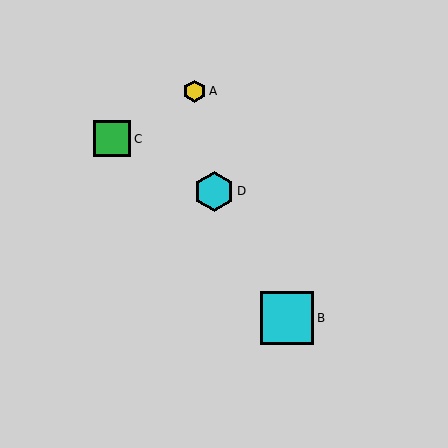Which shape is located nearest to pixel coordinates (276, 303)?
The cyan square (labeled B) at (287, 318) is nearest to that location.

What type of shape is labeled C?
Shape C is a green square.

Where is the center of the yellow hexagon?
The center of the yellow hexagon is at (194, 91).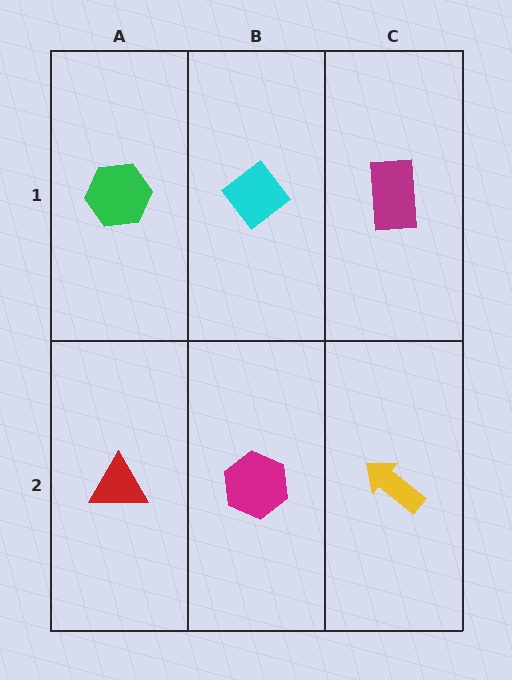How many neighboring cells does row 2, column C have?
2.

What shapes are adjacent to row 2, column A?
A green hexagon (row 1, column A), a magenta hexagon (row 2, column B).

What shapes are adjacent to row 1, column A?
A red triangle (row 2, column A), a cyan diamond (row 1, column B).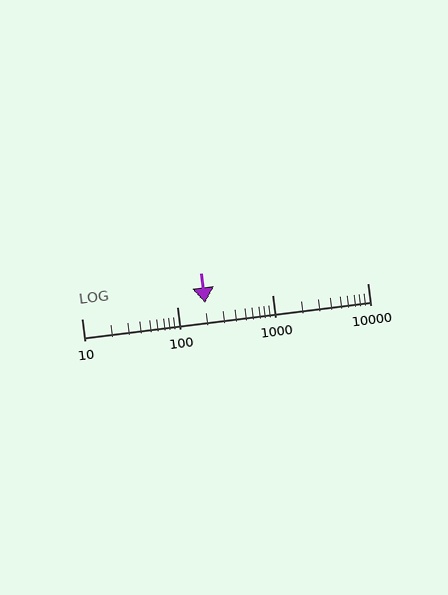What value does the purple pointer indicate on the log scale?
The pointer indicates approximately 200.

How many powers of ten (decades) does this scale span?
The scale spans 3 decades, from 10 to 10000.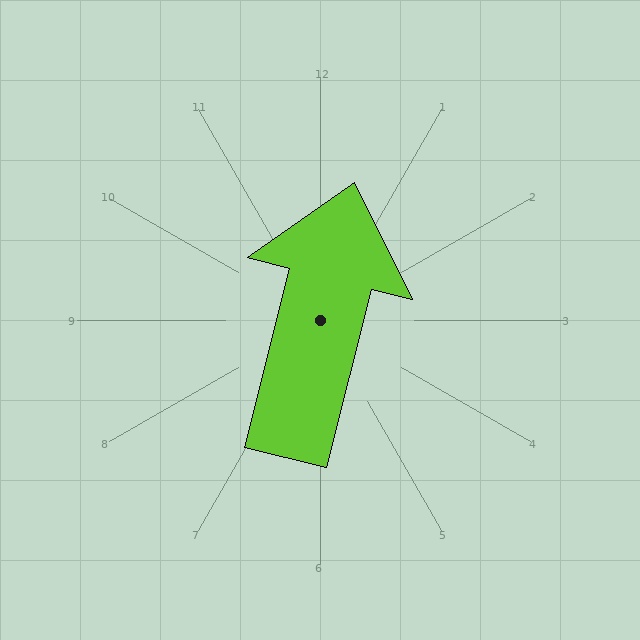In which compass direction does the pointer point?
North.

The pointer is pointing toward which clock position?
Roughly 12 o'clock.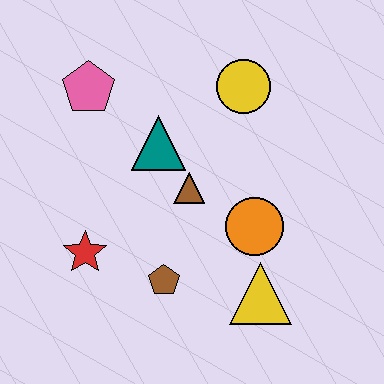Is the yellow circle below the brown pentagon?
No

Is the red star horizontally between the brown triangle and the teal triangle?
No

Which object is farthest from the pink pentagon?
The yellow triangle is farthest from the pink pentagon.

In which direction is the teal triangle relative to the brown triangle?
The teal triangle is above the brown triangle.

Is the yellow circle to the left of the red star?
No